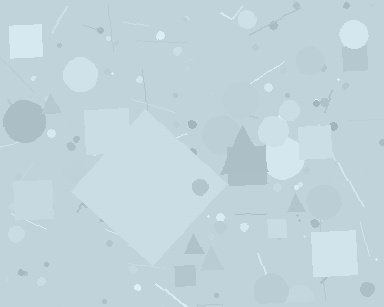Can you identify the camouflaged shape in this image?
The camouflaged shape is a diamond.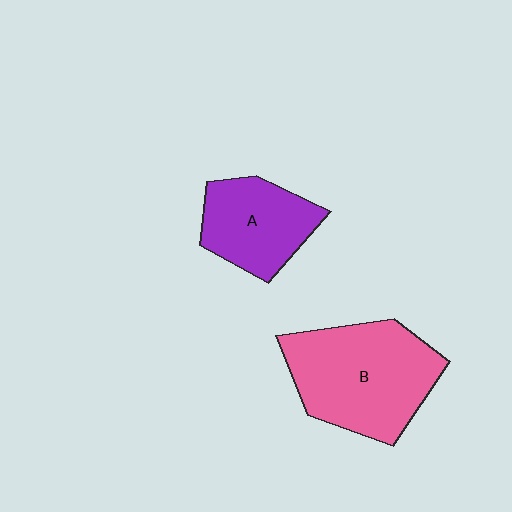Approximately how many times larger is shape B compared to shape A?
Approximately 1.6 times.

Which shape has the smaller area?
Shape A (purple).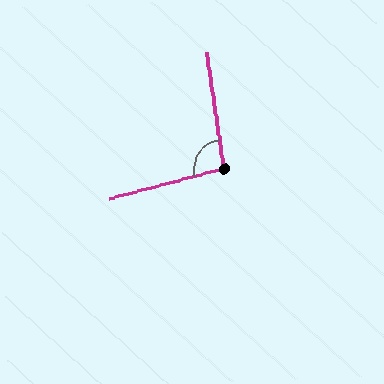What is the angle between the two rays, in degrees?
Approximately 96 degrees.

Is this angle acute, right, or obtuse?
It is obtuse.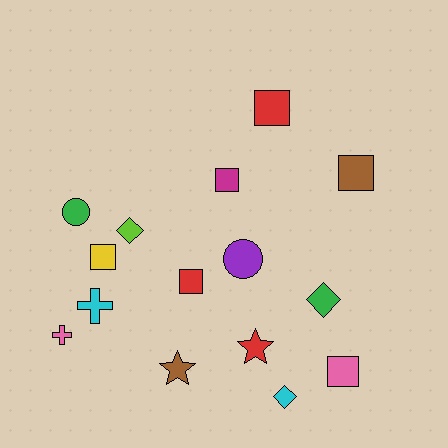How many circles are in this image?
There are 2 circles.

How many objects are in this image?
There are 15 objects.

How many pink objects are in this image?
There are 2 pink objects.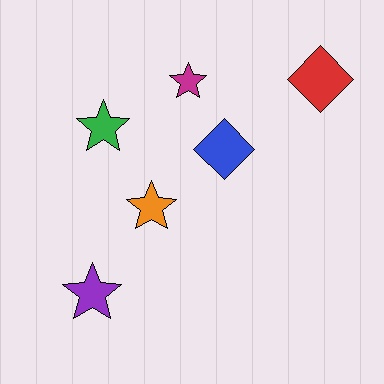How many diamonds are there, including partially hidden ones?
There are 2 diamonds.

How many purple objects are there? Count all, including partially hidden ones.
There is 1 purple object.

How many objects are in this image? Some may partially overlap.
There are 6 objects.